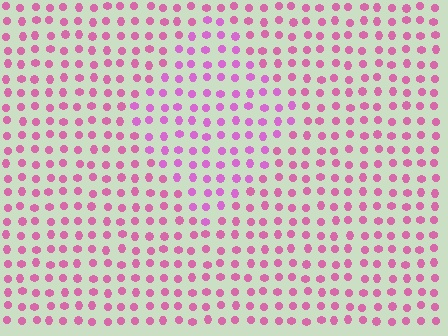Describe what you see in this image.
The image is filled with small pink elements in a uniform arrangement. A diamond-shaped region is visible where the elements are tinted to a slightly different hue, forming a subtle color boundary.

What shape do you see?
I see a diamond.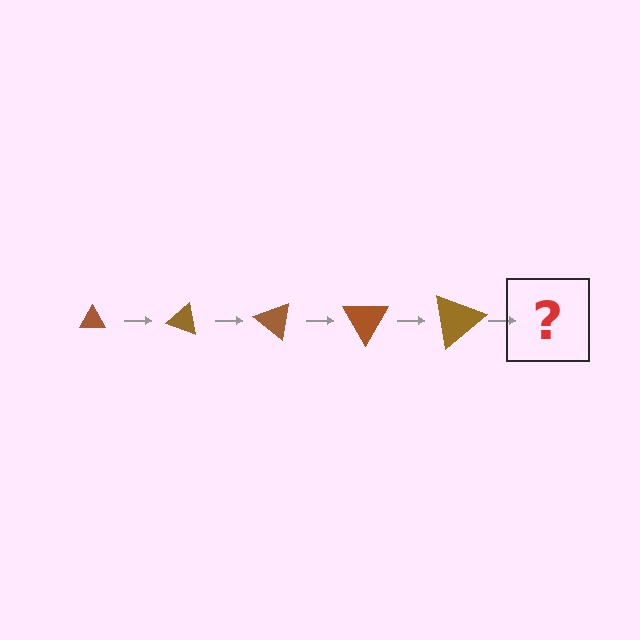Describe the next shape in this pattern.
It should be a triangle, larger than the previous one and rotated 100 degrees from the start.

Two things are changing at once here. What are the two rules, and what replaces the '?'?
The two rules are that the triangle grows larger each step and it rotates 20 degrees each step. The '?' should be a triangle, larger than the previous one and rotated 100 degrees from the start.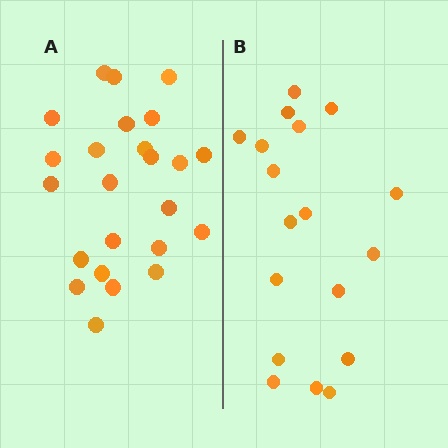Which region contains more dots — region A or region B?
Region A (the left region) has more dots.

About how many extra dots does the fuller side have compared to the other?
Region A has about 6 more dots than region B.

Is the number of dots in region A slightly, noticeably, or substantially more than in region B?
Region A has noticeably more, but not dramatically so. The ratio is roughly 1.3 to 1.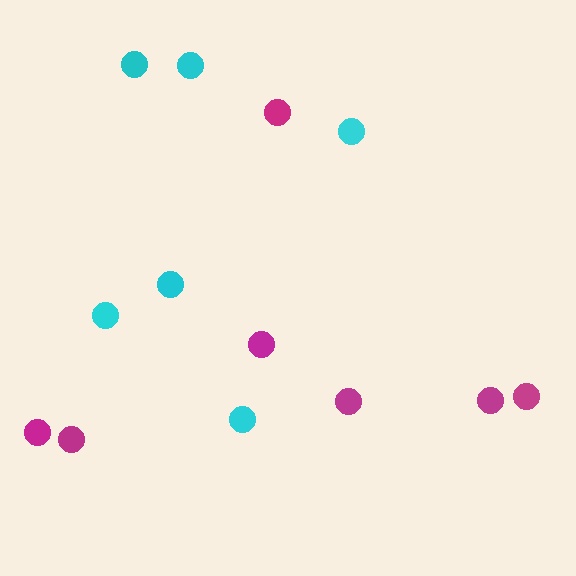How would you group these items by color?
There are 2 groups: one group of magenta circles (7) and one group of cyan circles (6).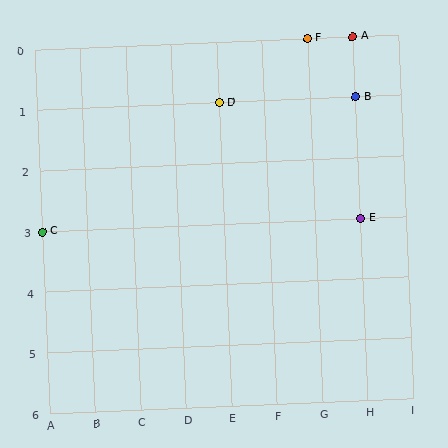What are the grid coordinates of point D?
Point D is at grid coordinates (E, 1).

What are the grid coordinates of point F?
Point F is at grid coordinates (G, 0).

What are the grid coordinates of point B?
Point B is at grid coordinates (H, 1).